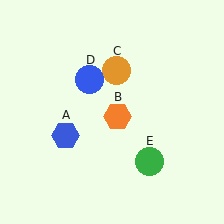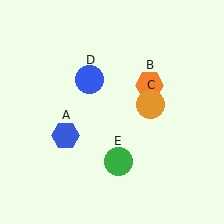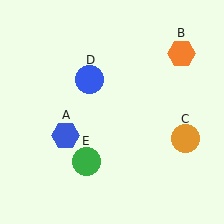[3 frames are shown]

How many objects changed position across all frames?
3 objects changed position: orange hexagon (object B), orange circle (object C), green circle (object E).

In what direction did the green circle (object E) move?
The green circle (object E) moved left.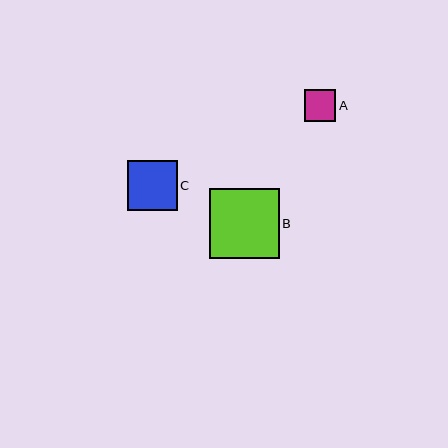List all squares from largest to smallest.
From largest to smallest: B, C, A.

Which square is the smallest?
Square A is the smallest with a size of approximately 32 pixels.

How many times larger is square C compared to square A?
Square C is approximately 1.6 times the size of square A.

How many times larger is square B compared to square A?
Square B is approximately 2.2 times the size of square A.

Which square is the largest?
Square B is the largest with a size of approximately 70 pixels.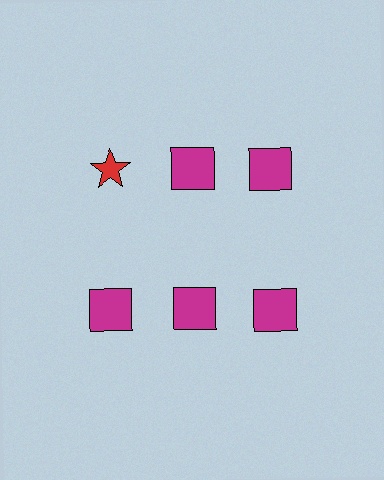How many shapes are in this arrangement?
There are 6 shapes arranged in a grid pattern.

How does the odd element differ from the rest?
It differs in both color (red instead of magenta) and shape (star instead of square).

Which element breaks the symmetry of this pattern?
The red star in the top row, leftmost column breaks the symmetry. All other shapes are magenta squares.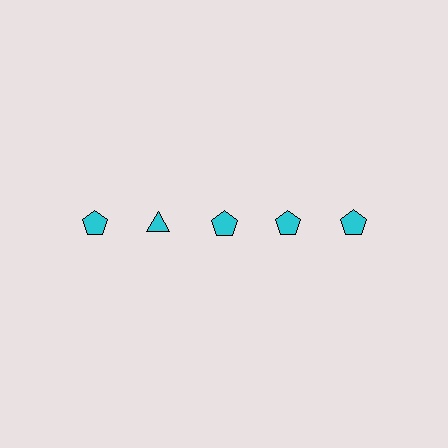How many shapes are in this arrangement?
There are 5 shapes arranged in a grid pattern.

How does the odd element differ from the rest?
It has a different shape: triangle instead of pentagon.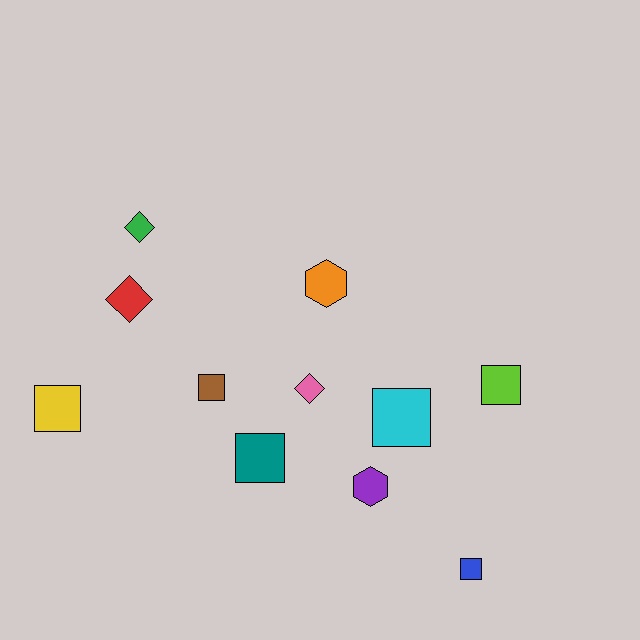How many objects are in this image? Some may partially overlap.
There are 11 objects.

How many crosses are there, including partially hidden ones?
There are no crosses.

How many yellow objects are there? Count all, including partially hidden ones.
There is 1 yellow object.